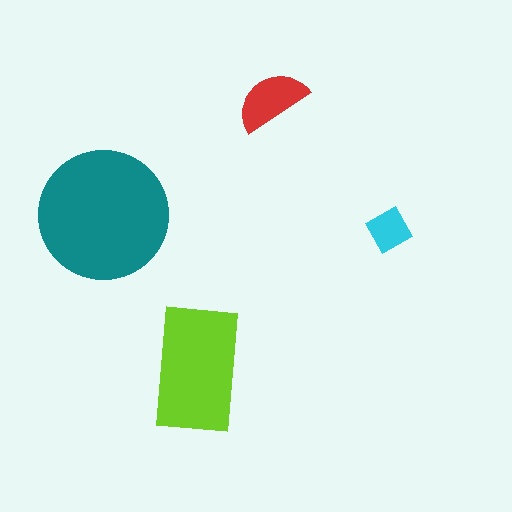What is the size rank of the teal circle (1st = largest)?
1st.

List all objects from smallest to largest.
The cyan diamond, the red semicircle, the lime rectangle, the teal circle.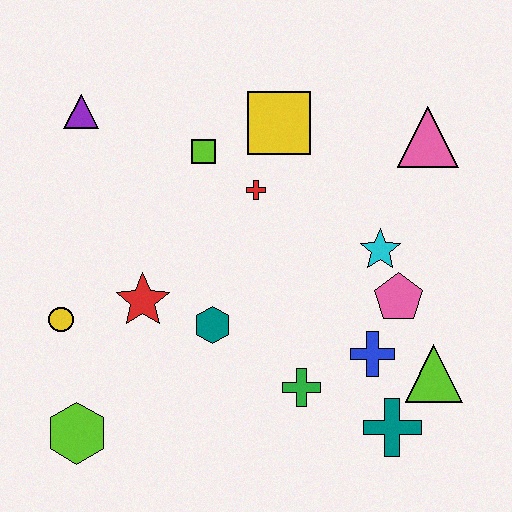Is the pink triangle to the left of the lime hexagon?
No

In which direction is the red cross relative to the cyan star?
The red cross is to the left of the cyan star.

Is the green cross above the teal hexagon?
No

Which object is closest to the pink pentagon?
The cyan star is closest to the pink pentagon.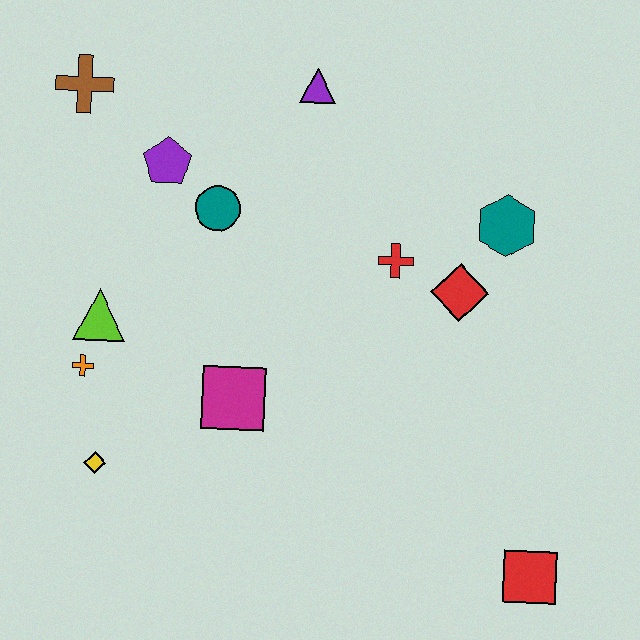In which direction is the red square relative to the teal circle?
The red square is below the teal circle.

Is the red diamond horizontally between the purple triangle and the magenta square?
No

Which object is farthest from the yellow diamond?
The teal hexagon is farthest from the yellow diamond.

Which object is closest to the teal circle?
The purple pentagon is closest to the teal circle.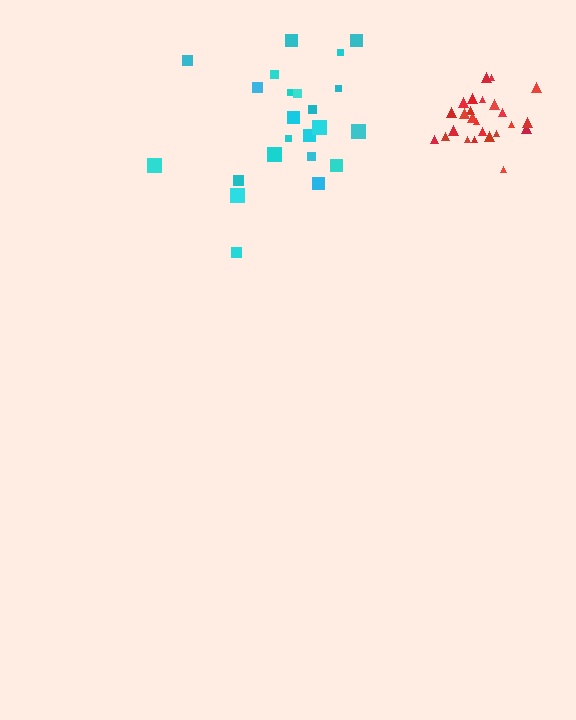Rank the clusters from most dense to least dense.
red, cyan.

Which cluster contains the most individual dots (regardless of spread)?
Red (25).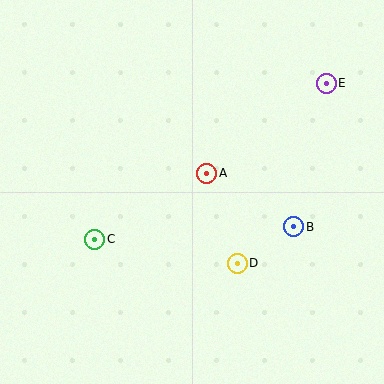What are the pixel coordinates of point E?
Point E is at (326, 83).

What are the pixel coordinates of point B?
Point B is at (294, 227).